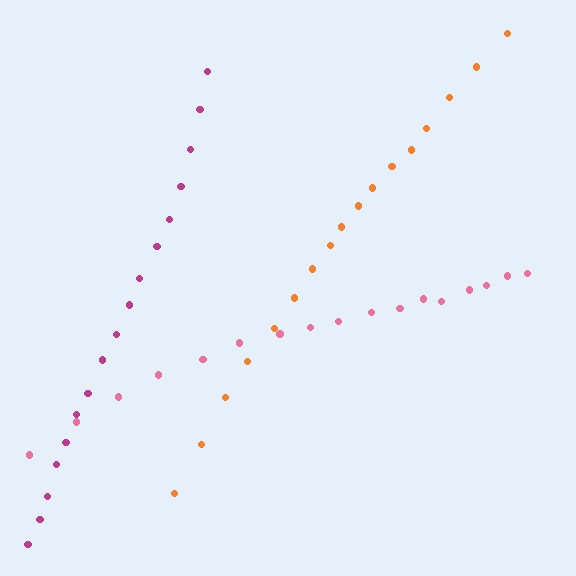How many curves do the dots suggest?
There are 3 distinct paths.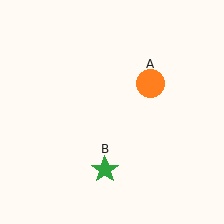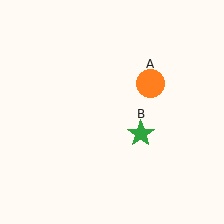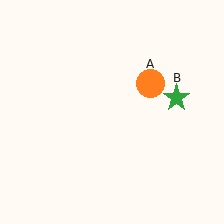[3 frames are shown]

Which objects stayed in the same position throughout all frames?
Orange circle (object A) remained stationary.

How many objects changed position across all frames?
1 object changed position: green star (object B).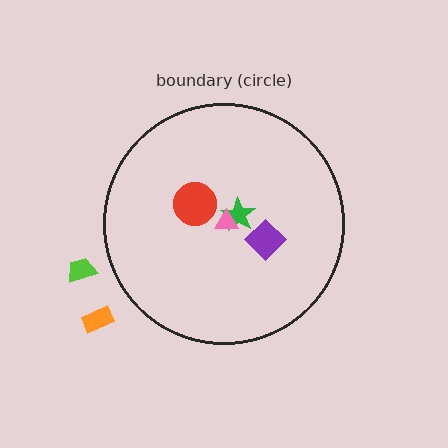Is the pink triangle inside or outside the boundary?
Inside.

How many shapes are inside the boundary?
4 inside, 2 outside.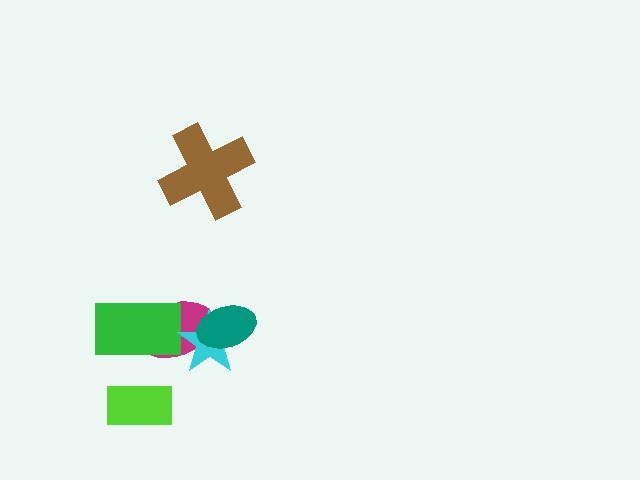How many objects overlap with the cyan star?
2 objects overlap with the cyan star.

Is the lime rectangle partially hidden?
No, no other shape covers it.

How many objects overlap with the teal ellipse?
2 objects overlap with the teal ellipse.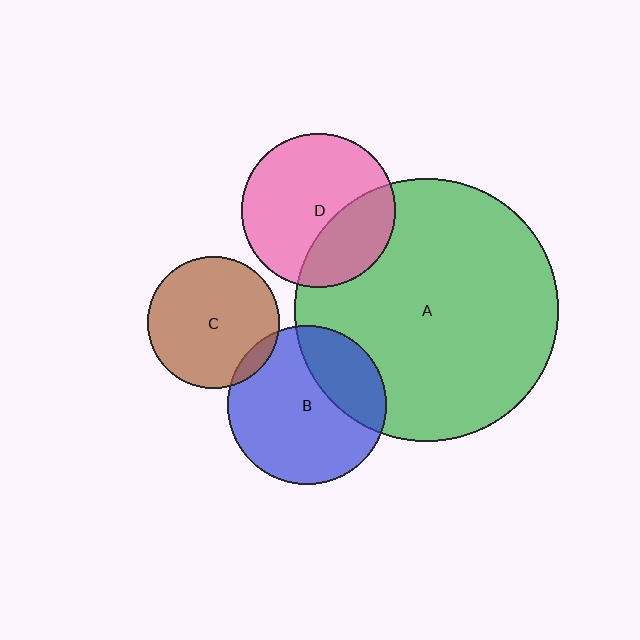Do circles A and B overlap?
Yes.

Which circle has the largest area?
Circle A (green).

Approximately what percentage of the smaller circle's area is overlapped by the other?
Approximately 30%.